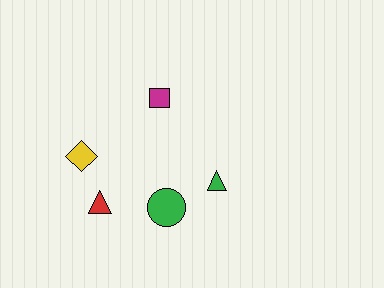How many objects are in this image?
There are 5 objects.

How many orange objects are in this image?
There are no orange objects.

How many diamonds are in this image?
There is 1 diamond.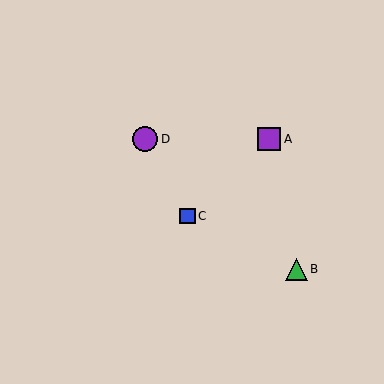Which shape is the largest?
The purple circle (labeled D) is the largest.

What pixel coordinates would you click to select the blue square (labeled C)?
Click at (187, 216) to select the blue square C.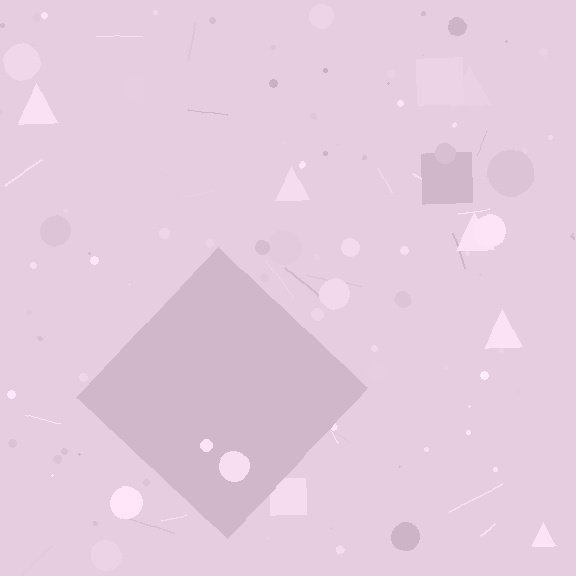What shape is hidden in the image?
A diamond is hidden in the image.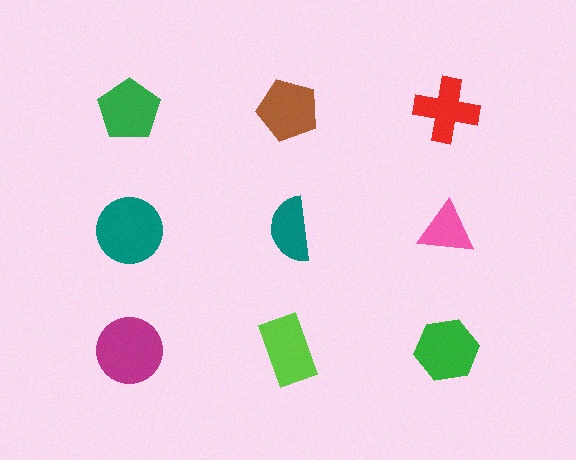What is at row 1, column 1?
A green pentagon.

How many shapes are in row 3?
3 shapes.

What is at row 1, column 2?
A brown pentagon.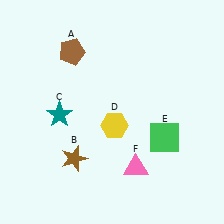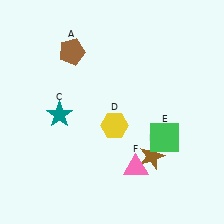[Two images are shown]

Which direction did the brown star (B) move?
The brown star (B) moved right.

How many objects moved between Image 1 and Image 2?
1 object moved between the two images.